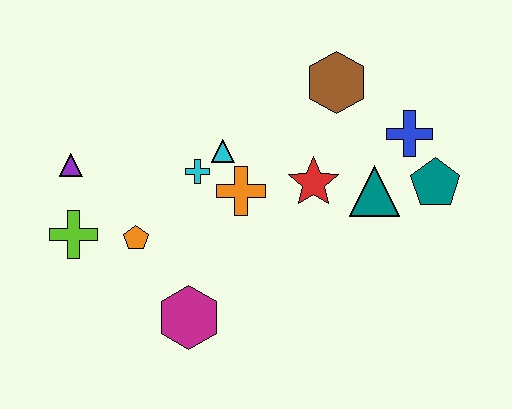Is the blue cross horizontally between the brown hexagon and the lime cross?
No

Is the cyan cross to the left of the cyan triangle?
Yes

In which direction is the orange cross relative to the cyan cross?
The orange cross is to the right of the cyan cross.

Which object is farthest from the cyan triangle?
The teal pentagon is farthest from the cyan triangle.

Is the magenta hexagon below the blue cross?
Yes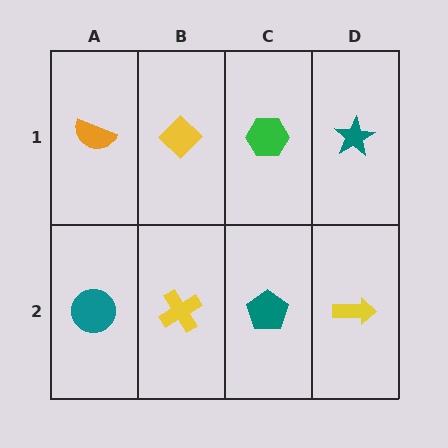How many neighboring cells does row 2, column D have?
2.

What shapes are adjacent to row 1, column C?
A teal pentagon (row 2, column C), a yellow diamond (row 1, column B), a teal star (row 1, column D).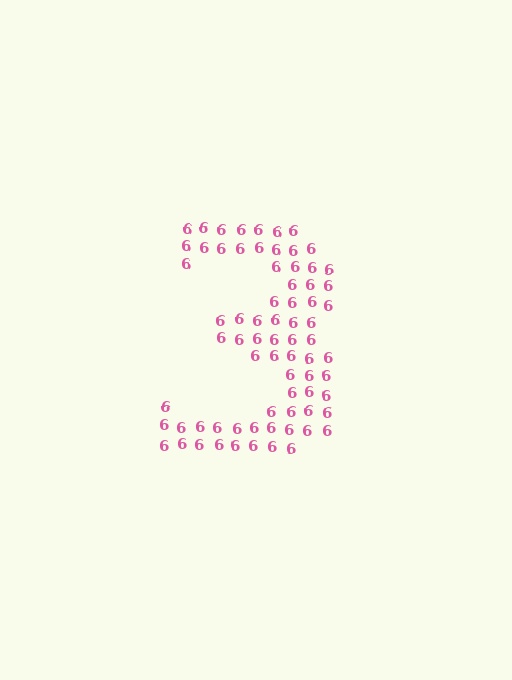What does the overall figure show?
The overall figure shows the digit 3.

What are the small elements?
The small elements are digit 6's.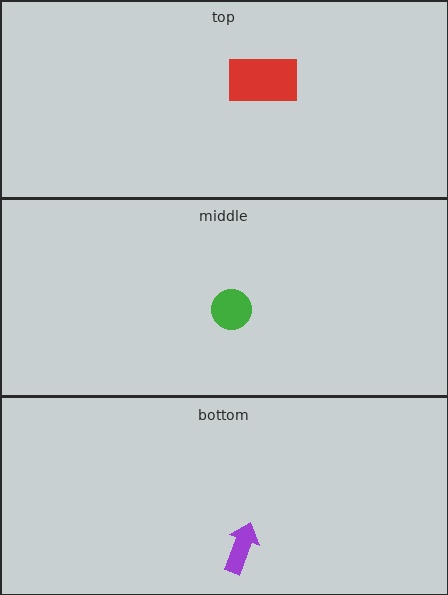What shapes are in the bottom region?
The purple arrow.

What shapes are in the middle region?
The green circle.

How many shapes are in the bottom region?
1.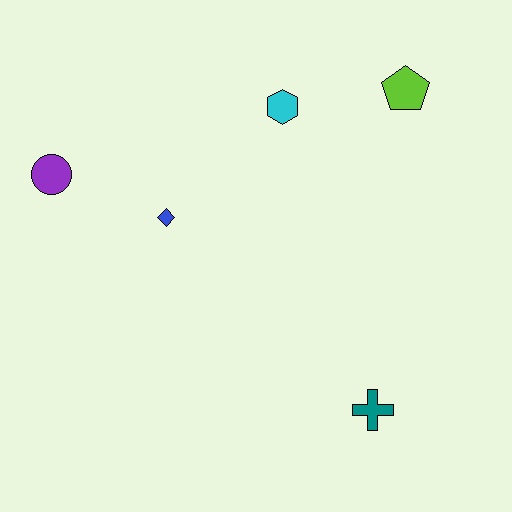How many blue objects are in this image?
There is 1 blue object.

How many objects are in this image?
There are 5 objects.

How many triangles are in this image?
There are no triangles.